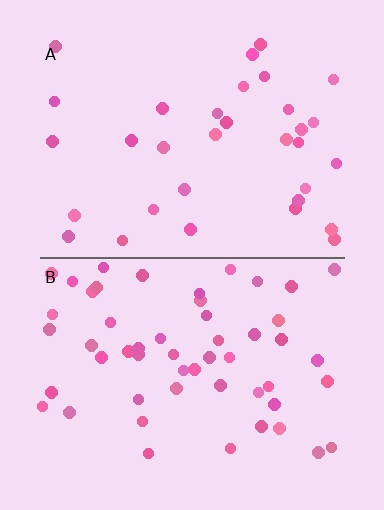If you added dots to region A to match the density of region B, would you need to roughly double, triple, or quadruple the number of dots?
Approximately double.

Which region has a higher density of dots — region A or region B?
B (the bottom).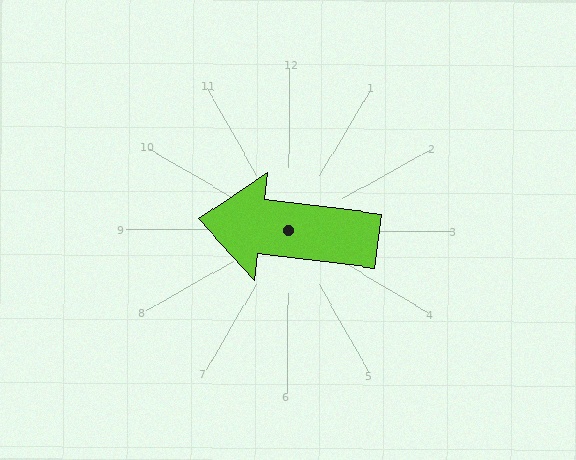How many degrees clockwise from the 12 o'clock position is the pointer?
Approximately 277 degrees.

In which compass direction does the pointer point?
West.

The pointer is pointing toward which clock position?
Roughly 9 o'clock.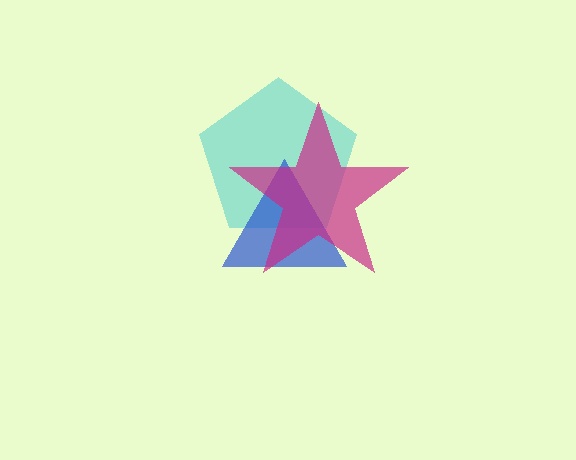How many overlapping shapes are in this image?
There are 3 overlapping shapes in the image.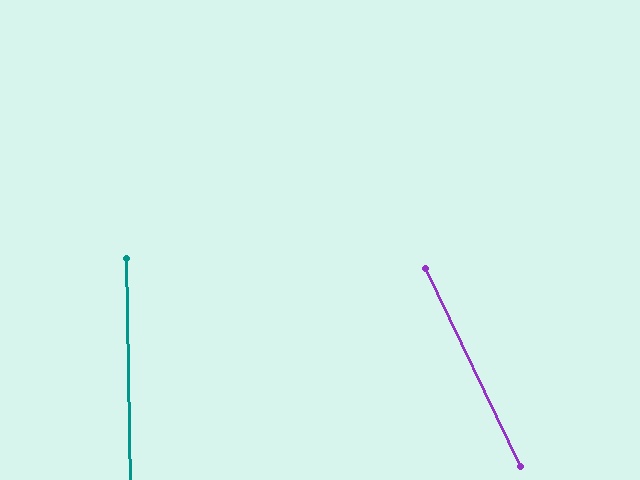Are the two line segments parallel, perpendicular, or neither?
Neither parallel nor perpendicular — they differ by about 25°.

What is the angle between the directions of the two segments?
Approximately 25 degrees.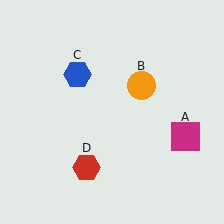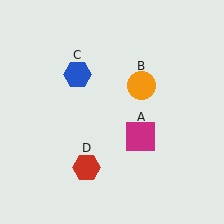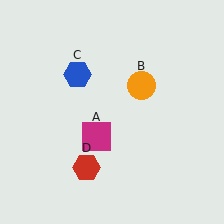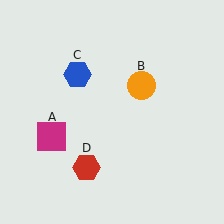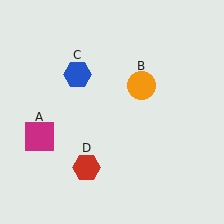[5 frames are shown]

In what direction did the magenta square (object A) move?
The magenta square (object A) moved left.